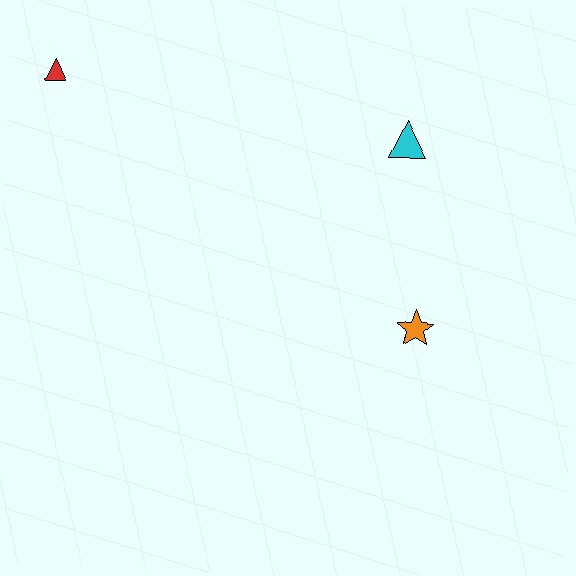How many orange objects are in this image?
There is 1 orange object.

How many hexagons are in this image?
There are no hexagons.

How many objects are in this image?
There are 3 objects.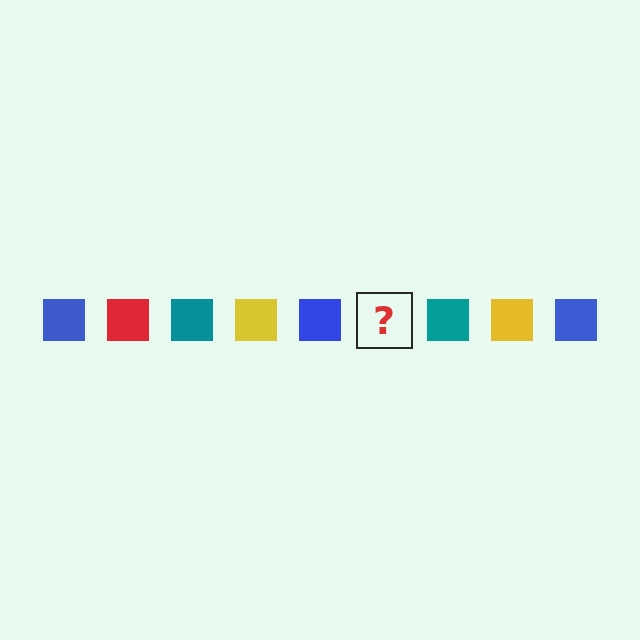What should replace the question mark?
The question mark should be replaced with a red square.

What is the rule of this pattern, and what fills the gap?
The rule is that the pattern cycles through blue, red, teal, yellow squares. The gap should be filled with a red square.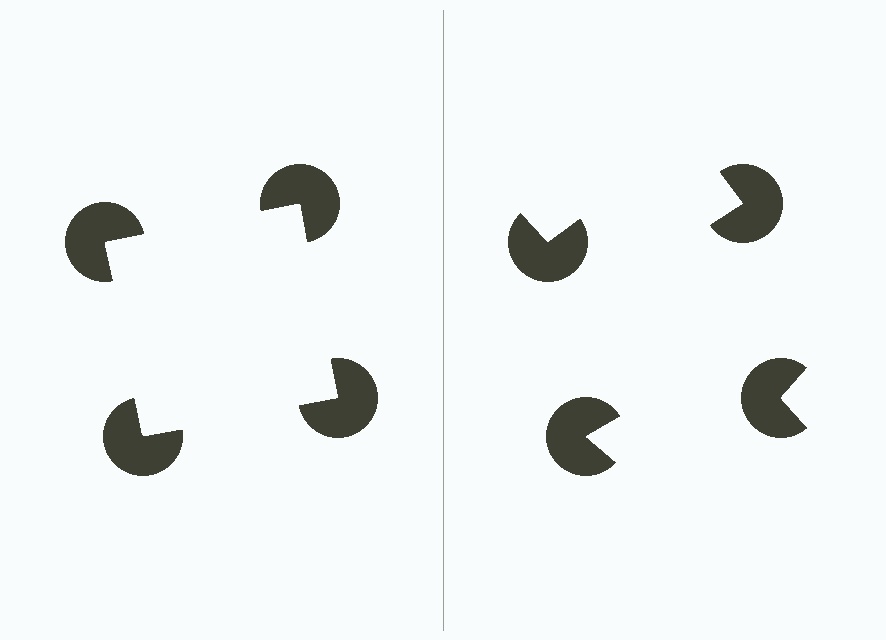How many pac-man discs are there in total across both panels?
8 — 4 on each side.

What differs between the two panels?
The pac-man discs are positioned identically on both sides; only the wedge orientations differ. On the left they align to a square; on the right they are misaligned.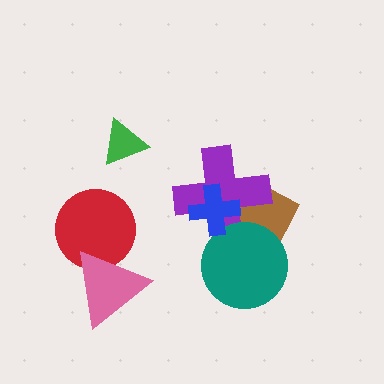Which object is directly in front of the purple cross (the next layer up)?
The teal circle is directly in front of the purple cross.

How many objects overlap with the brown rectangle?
3 objects overlap with the brown rectangle.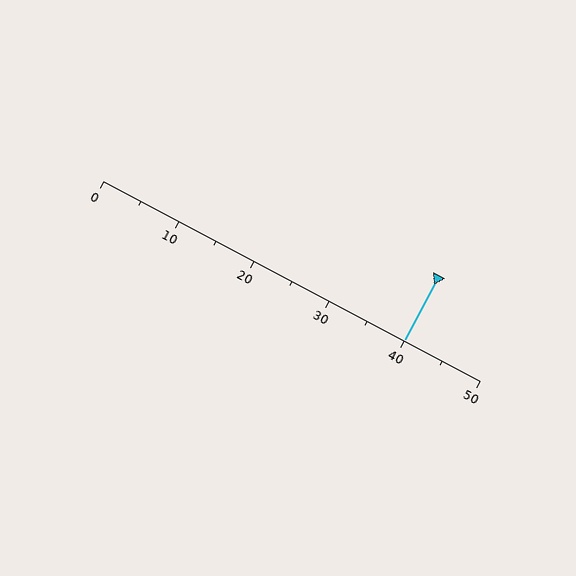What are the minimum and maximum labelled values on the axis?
The axis runs from 0 to 50.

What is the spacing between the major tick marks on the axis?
The major ticks are spaced 10 apart.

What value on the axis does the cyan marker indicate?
The marker indicates approximately 40.